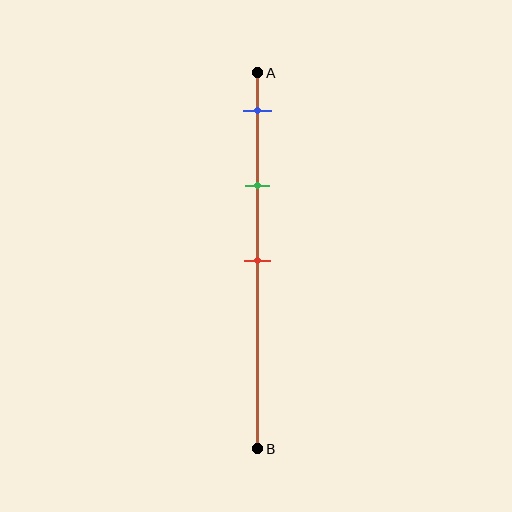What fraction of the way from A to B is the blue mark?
The blue mark is approximately 10% (0.1) of the way from A to B.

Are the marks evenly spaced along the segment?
Yes, the marks are approximately evenly spaced.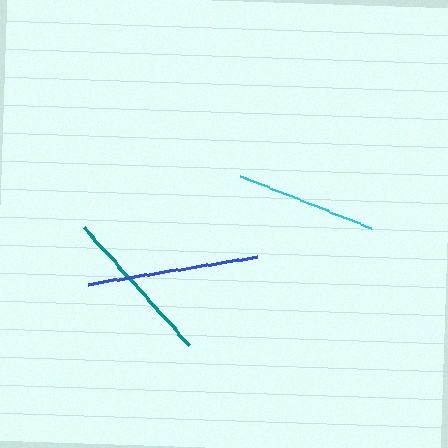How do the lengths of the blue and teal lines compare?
The blue and teal lines are approximately the same length.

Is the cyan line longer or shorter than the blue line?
The blue line is longer than the cyan line.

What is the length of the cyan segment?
The cyan segment is approximately 141 pixels long.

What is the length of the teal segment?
The teal segment is approximately 157 pixels long.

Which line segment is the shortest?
The cyan line is the shortest at approximately 141 pixels.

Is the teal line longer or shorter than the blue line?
The blue line is longer than the teal line.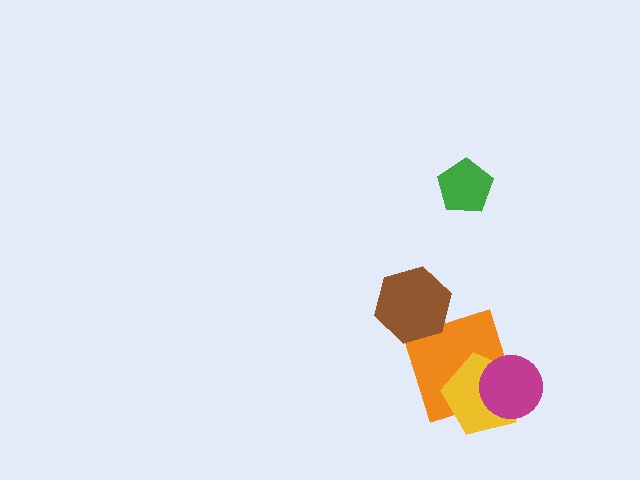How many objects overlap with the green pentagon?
0 objects overlap with the green pentagon.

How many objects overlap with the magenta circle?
2 objects overlap with the magenta circle.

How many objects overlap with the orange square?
2 objects overlap with the orange square.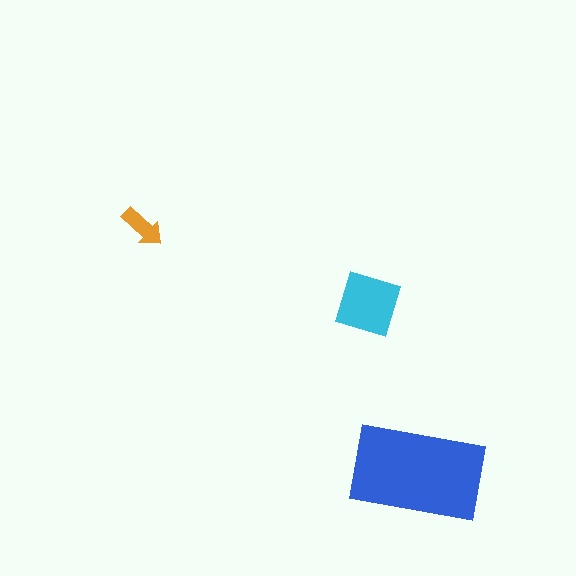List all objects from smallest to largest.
The orange arrow, the cyan diamond, the blue rectangle.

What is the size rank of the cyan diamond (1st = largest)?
2nd.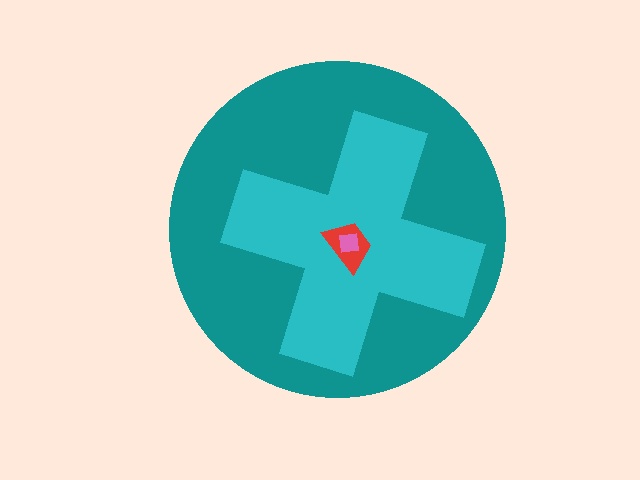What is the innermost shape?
The pink square.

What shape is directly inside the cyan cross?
The red trapezoid.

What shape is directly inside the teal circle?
The cyan cross.